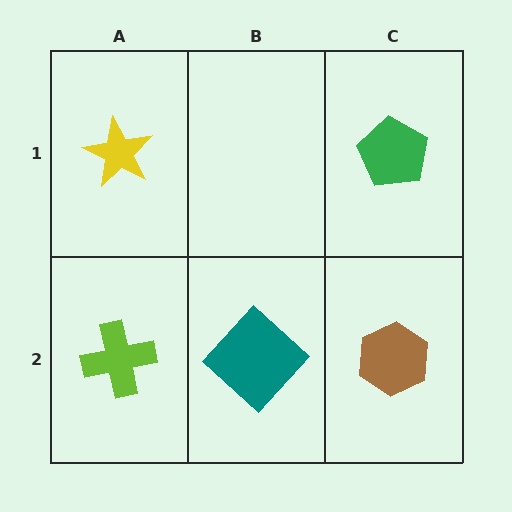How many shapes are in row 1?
2 shapes.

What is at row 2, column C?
A brown hexagon.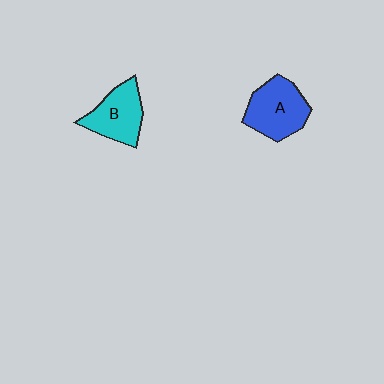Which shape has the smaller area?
Shape B (cyan).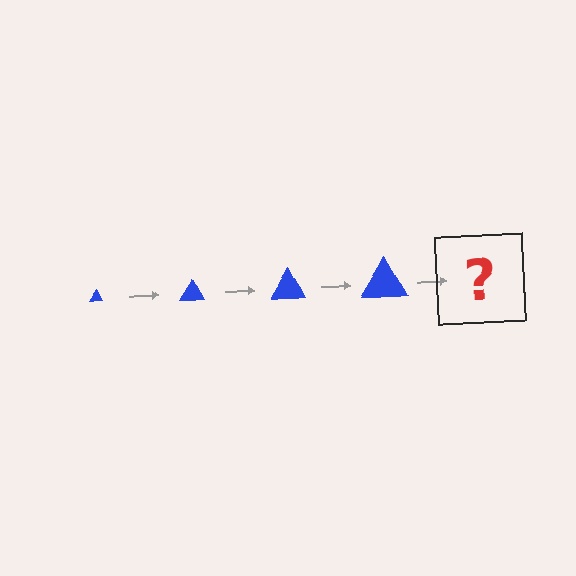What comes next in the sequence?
The next element should be a blue triangle, larger than the previous one.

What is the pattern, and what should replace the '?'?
The pattern is that the triangle gets progressively larger each step. The '?' should be a blue triangle, larger than the previous one.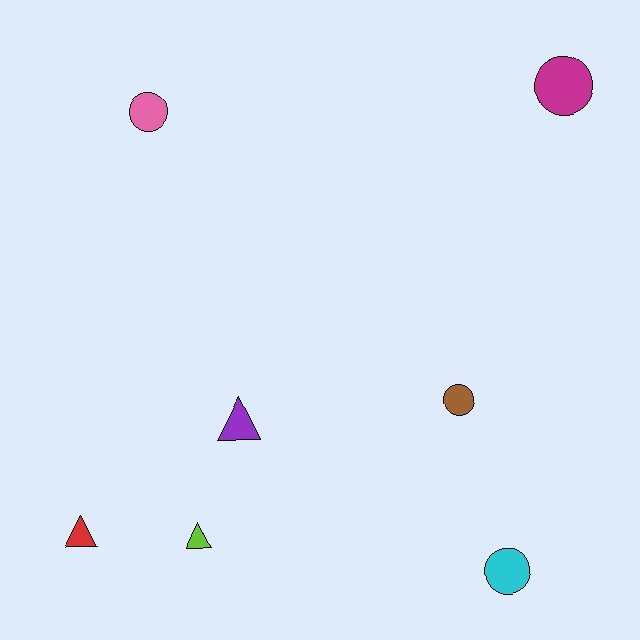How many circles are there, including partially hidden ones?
There are 4 circles.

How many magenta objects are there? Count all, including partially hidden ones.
There is 1 magenta object.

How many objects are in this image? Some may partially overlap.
There are 7 objects.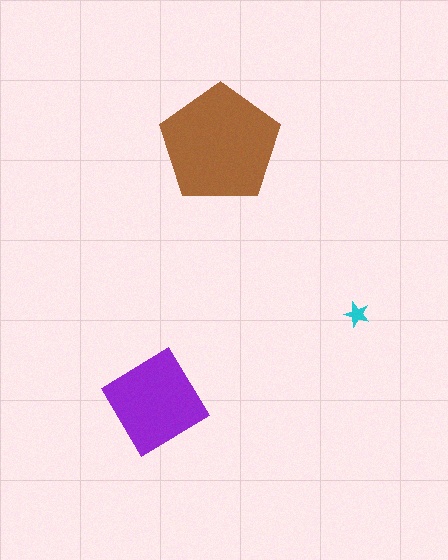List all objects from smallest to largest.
The cyan star, the purple diamond, the brown pentagon.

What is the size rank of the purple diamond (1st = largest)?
2nd.